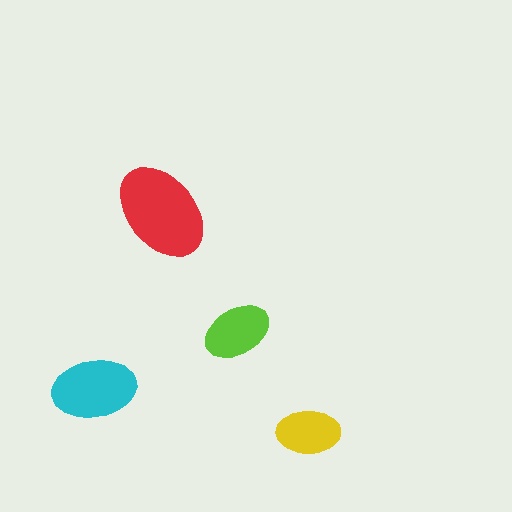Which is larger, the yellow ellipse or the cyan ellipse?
The cyan one.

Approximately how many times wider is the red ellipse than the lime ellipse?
About 1.5 times wider.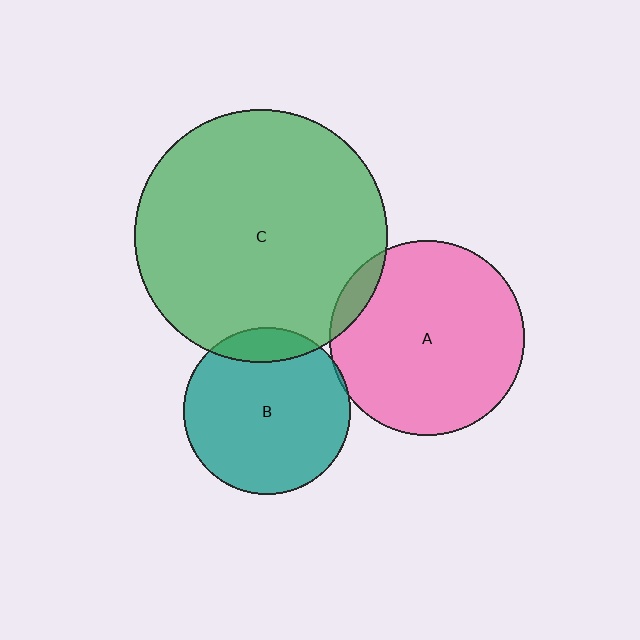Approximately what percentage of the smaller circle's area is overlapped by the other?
Approximately 10%.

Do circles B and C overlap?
Yes.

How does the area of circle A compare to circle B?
Approximately 1.4 times.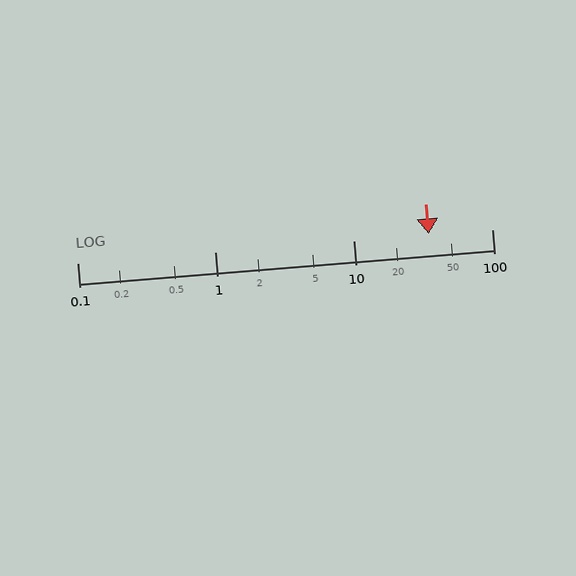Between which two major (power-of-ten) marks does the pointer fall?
The pointer is between 10 and 100.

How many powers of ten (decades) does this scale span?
The scale spans 3 decades, from 0.1 to 100.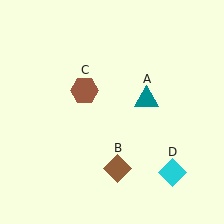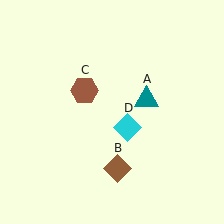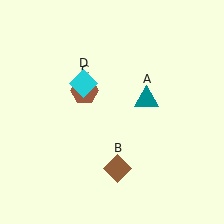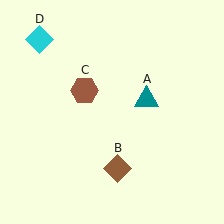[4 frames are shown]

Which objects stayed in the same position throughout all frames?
Teal triangle (object A) and brown diamond (object B) and brown hexagon (object C) remained stationary.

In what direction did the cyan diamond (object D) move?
The cyan diamond (object D) moved up and to the left.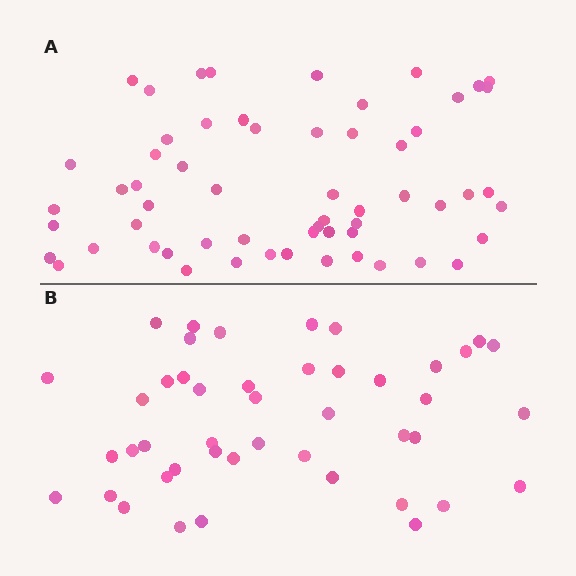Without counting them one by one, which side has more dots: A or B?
Region A (the top region) has more dots.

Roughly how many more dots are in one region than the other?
Region A has approximately 15 more dots than region B.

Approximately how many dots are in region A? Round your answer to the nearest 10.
About 60 dots. (The exact count is 59, which rounds to 60.)